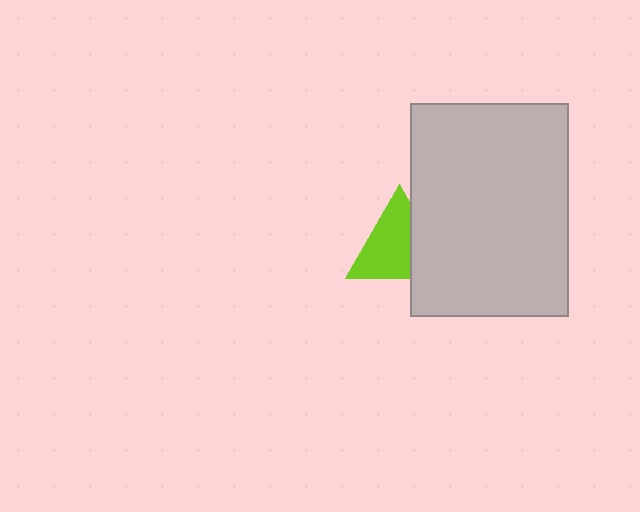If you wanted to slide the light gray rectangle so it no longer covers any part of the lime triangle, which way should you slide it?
Slide it right — that is the most direct way to separate the two shapes.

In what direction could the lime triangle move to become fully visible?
The lime triangle could move left. That would shift it out from behind the light gray rectangle entirely.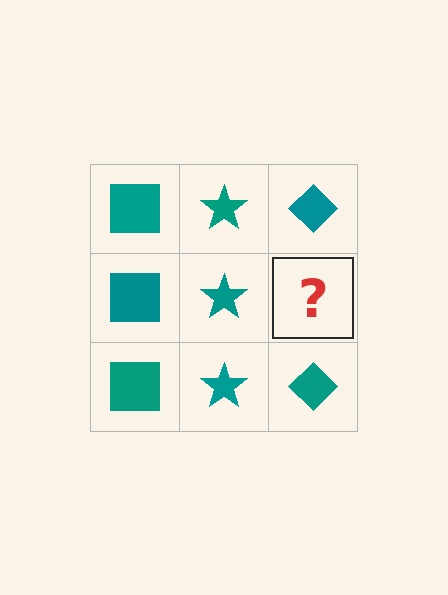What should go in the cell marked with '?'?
The missing cell should contain a teal diamond.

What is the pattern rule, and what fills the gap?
The rule is that each column has a consistent shape. The gap should be filled with a teal diamond.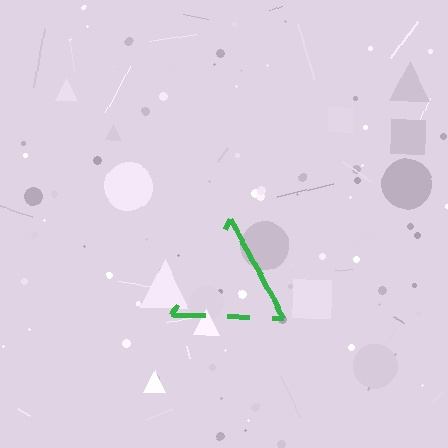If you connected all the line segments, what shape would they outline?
They would outline a triangle.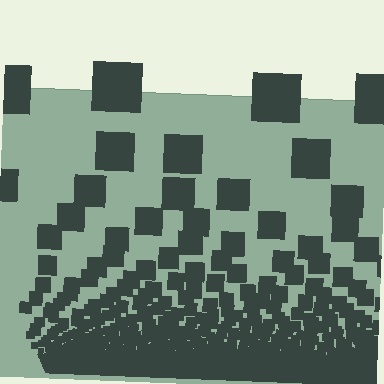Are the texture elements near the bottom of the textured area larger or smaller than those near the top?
Smaller. The gradient is inverted — elements near the bottom are smaller and denser.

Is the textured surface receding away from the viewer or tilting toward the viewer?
The surface appears to tilt toward the viewer. Texture elements get larger and sparser toward the top.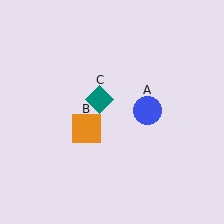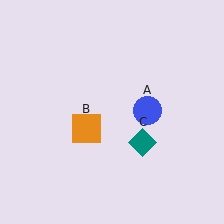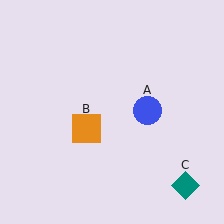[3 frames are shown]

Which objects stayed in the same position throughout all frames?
Blue circle (object A) and orange square (object B) remained stationary.